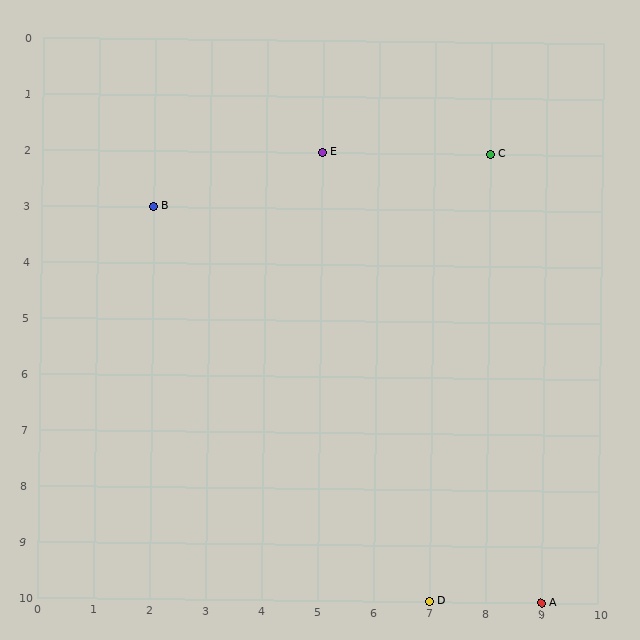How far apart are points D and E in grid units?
Points D and E are 2 columns and 8 rows apart (about 8.2 grid units diagonally).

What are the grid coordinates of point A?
Point A is at grid coordinates (9, 10).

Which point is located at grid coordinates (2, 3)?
Point B is at (2, 3).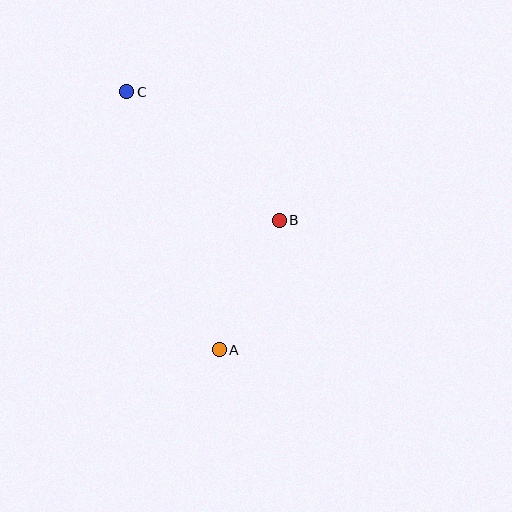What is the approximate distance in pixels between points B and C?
The distance between B and C is approximately 199 pixels.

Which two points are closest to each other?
Points A and B are closest to each other.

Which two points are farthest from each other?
Points A and C are farthest from each other.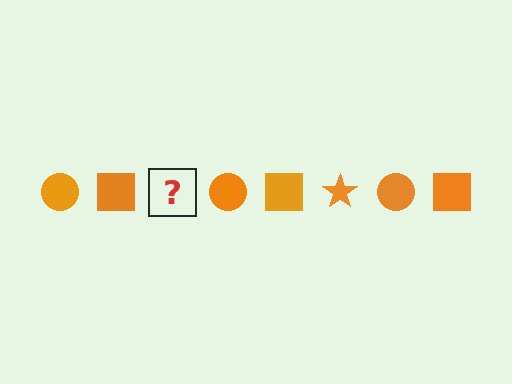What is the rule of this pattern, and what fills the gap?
The rule is that the pattern cycles through circle, square, star shapes in orange. The gap should be filled with an orange star.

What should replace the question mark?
The question mark should be replaced with an orange star.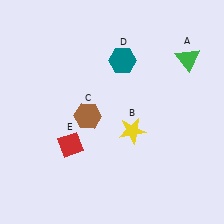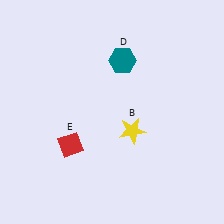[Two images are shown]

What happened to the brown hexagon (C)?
The brown hexagon (C) was removed in Image 2. It was in the bottom-left area of Image 1.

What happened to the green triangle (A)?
The green triangle (A) was removed in Image 2. It was in the top-right area of Image 1.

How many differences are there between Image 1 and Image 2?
There are 2 differences between the two images.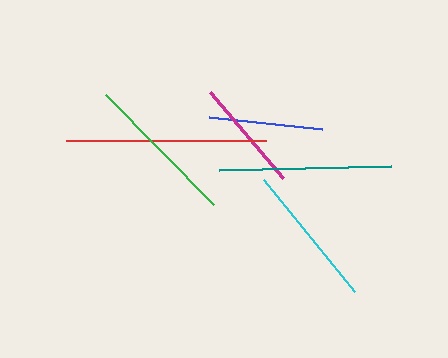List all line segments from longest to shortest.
From longest to shortest: red, teal, green, cyan, blue, magenta.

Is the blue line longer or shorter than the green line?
The green line is longer than the blue line.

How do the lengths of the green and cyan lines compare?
The green and cyan lines are approximately the same length.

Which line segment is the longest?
The red line is the longest at approximately 201 pixels.